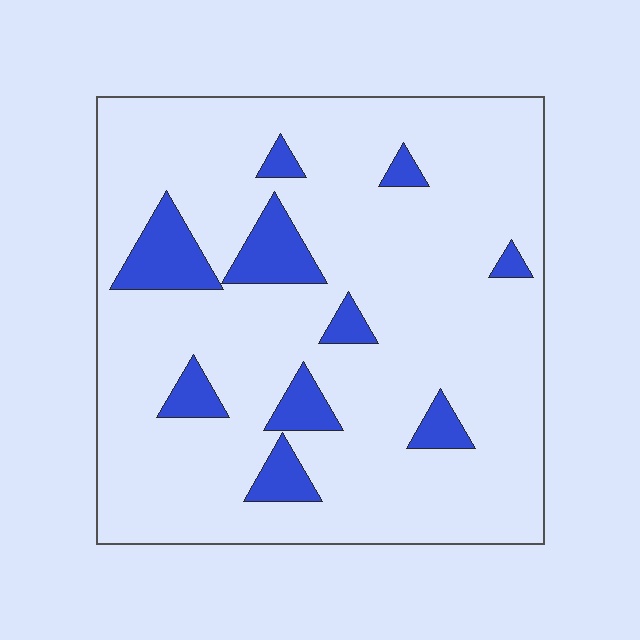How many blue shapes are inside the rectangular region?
10.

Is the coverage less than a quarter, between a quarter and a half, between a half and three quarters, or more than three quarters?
Less than a quarter.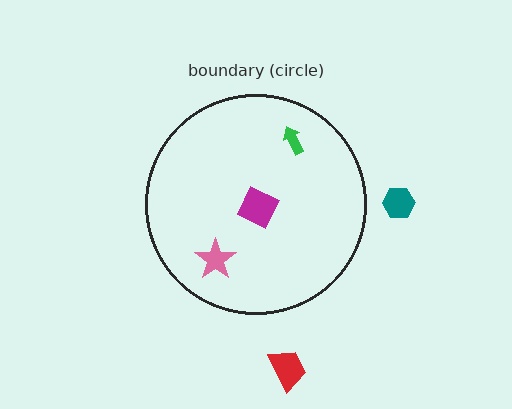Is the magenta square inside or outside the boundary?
Inside.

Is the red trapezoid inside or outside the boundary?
Outside.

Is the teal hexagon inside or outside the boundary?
Outside.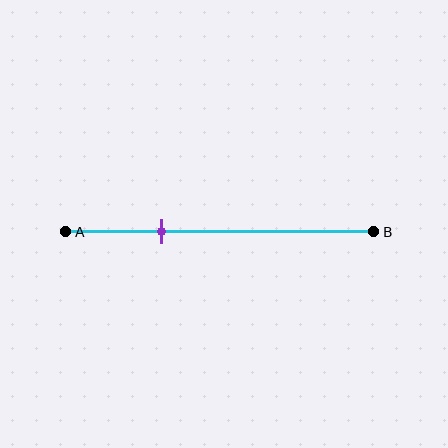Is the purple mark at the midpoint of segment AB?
No, the mark is at about 30% from A, not at the 50% midpoint.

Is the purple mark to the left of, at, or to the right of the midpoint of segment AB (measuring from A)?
The purple mark is to the left of the midpoint of segment AB.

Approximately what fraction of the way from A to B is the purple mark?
The purple mark is approximately 30% of the way from A to B.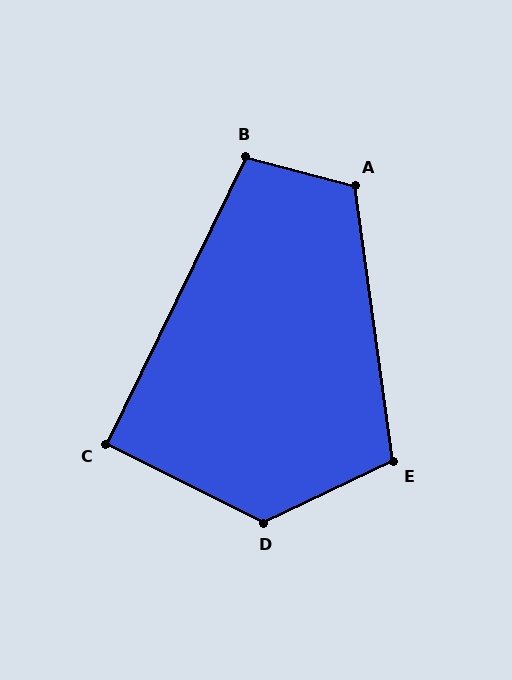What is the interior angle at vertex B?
Approximately 101 degrees (obtuse).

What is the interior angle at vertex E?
Approximately 108 degrees (obtuse).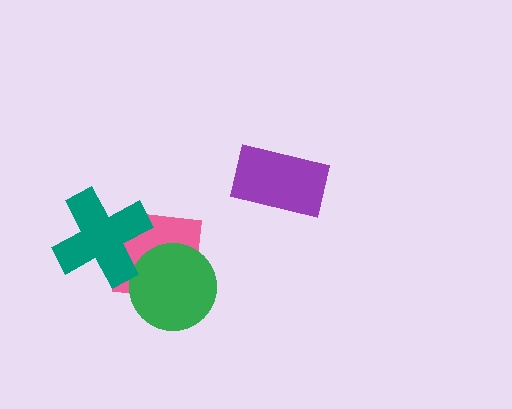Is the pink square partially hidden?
Yes, it is partially covered by another shape.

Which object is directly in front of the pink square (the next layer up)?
The green circle is directly in front of the pink square.